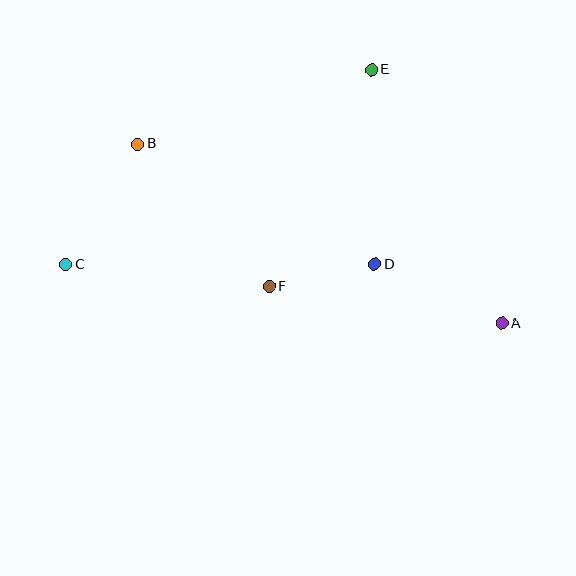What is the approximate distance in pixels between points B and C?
The distance between B and C is approximately 141 pixels.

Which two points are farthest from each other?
Points A and C are farthest from each other.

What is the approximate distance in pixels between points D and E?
The distance between D and E is approximately 194 pixels.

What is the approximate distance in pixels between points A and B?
The distance between A and B is approximately 406 pixels.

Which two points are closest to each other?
Points D and F are closest to each other.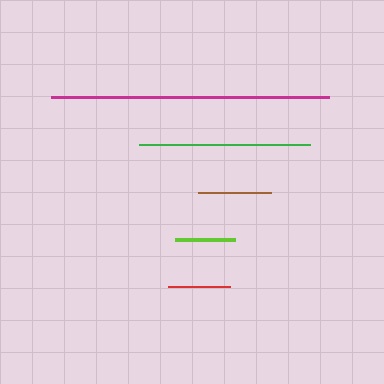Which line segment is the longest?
The magenta line is the longest at approximately 278 pixels.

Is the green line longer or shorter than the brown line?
The green line is longer than the brown line.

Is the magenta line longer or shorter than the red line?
The magenta line is longer than the red line.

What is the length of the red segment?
The red segment is approximately 62 pixels long.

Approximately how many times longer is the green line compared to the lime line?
The green line is approximately 2.9 times the length of the lime line.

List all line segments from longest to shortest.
From longest to shortest: magenta, green, brown, red, lime.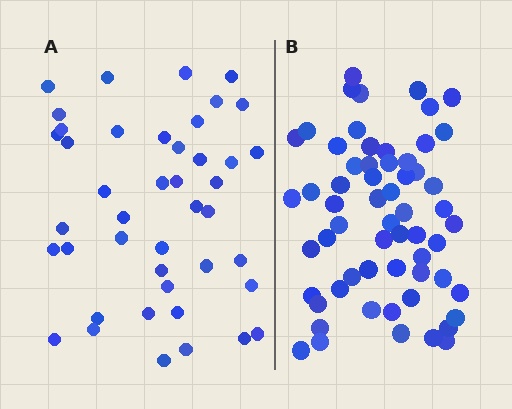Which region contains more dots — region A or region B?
Region B (the right region) has more dots.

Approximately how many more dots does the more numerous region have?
Region B has approximately 15 more dots than region A.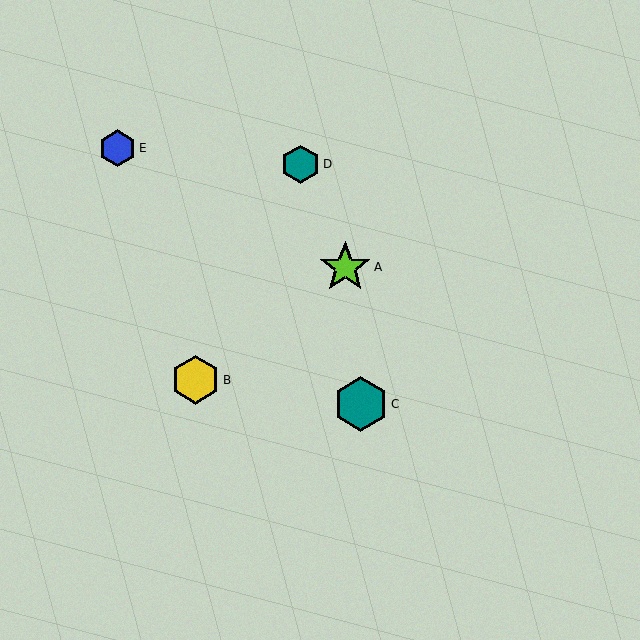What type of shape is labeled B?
Shape B is a yellow hexagon.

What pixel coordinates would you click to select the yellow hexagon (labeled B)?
Click at (195, 380) to select the yellow hexagon B.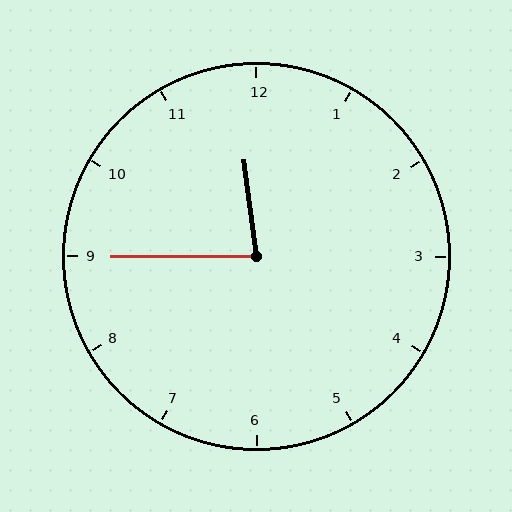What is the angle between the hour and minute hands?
Approximately 82 degrees.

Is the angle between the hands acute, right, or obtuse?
It is acute.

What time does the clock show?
11:45.